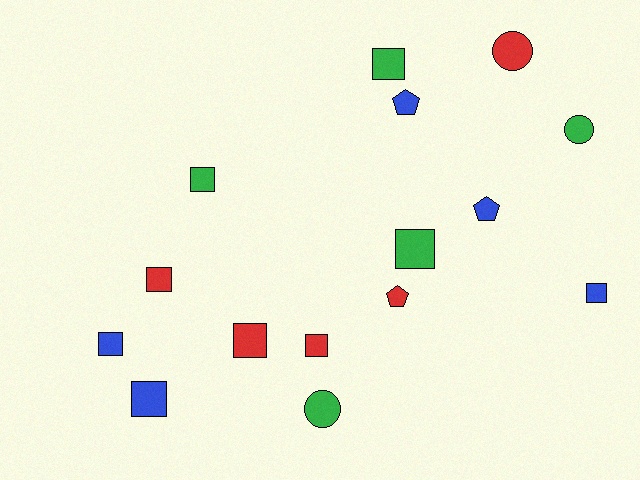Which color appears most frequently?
Blue, with 5 objects.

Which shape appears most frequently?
Square, with 9 objects.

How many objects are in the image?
There are 15 objects.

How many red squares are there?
There are 3 red squares.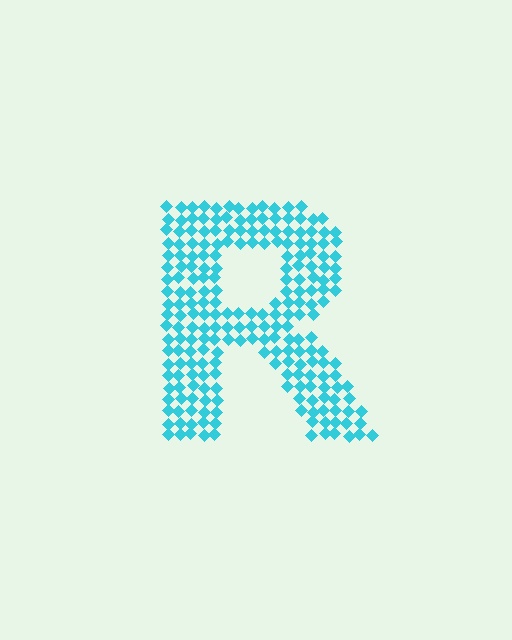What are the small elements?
The small elements are diamonds.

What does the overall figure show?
The overall figure shows the letter R.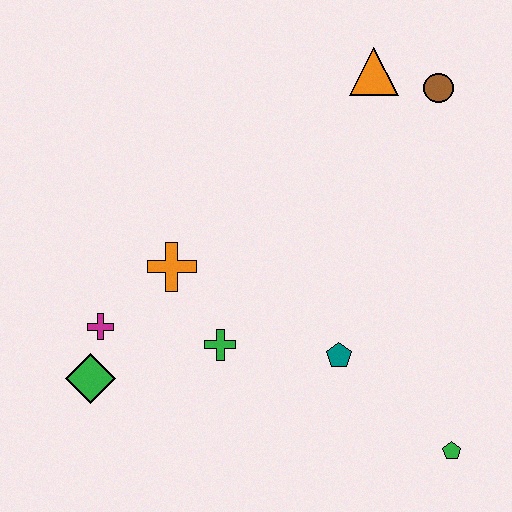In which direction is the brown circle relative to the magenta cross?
The brown circle is to the right of the magenta cross.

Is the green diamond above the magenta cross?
No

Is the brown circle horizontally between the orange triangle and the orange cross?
No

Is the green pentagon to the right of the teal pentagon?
Yes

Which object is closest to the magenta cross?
The green diamond is closest to the magenta cross.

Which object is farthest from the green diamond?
The brown circle is farthest from the green diamond.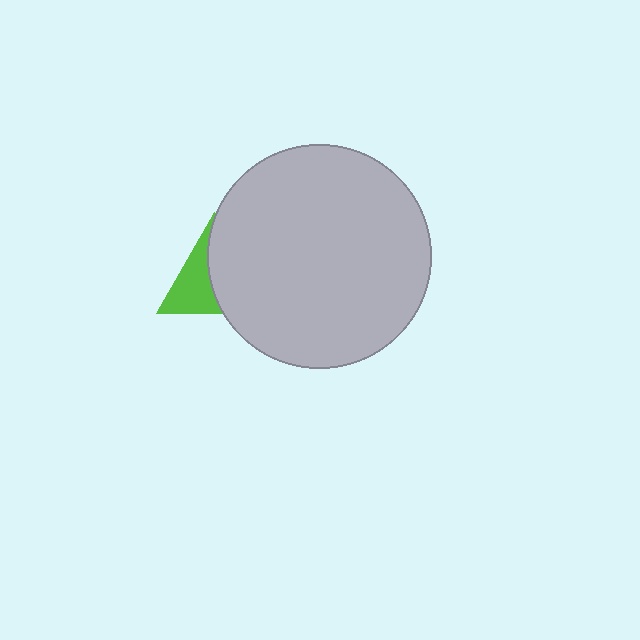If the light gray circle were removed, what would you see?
You would see the complete lime triangle.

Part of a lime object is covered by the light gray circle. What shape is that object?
It is a triangle.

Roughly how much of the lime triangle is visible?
A small part of it is visible (roughly 44%).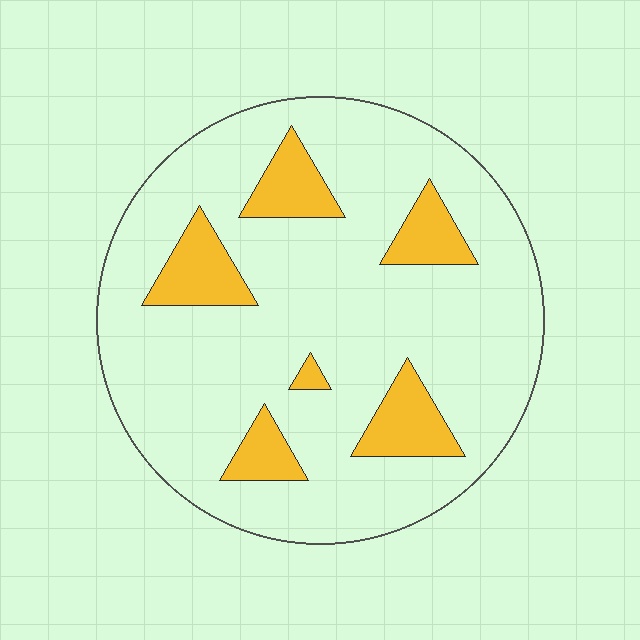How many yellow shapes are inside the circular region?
6.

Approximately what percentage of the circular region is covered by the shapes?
Approximately 15%.